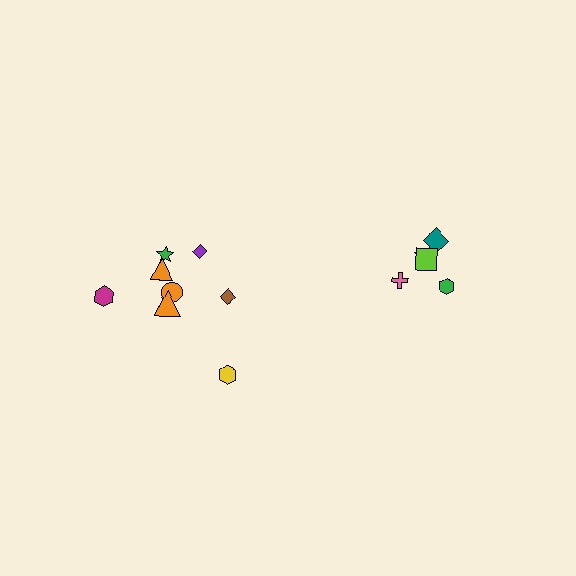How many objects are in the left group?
There are 8 objects.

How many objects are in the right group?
There are 5 objects.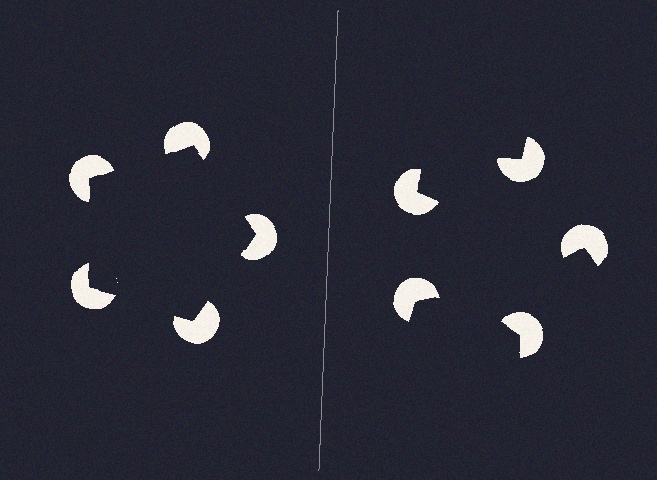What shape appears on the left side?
An illusory pentagon.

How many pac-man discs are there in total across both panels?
10 — 5 on each side.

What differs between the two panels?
The pac-man discs are positioned identically on both sides; only the wedge orientations differ. On the left they align to a pentagon; on the right they are misaligned.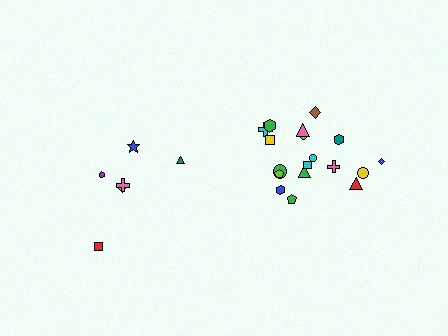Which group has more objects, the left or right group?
The right group.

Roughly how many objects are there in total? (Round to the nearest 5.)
Roughly 25 objects in total.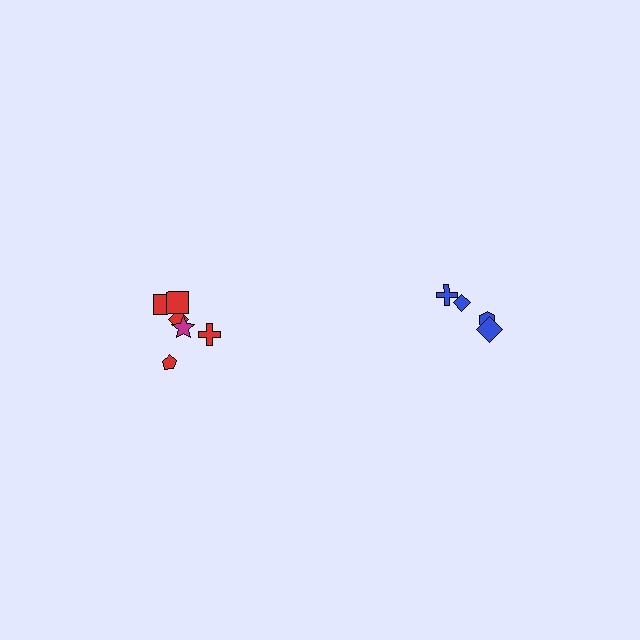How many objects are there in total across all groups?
There are 10 objects.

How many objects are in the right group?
There are 4 objects.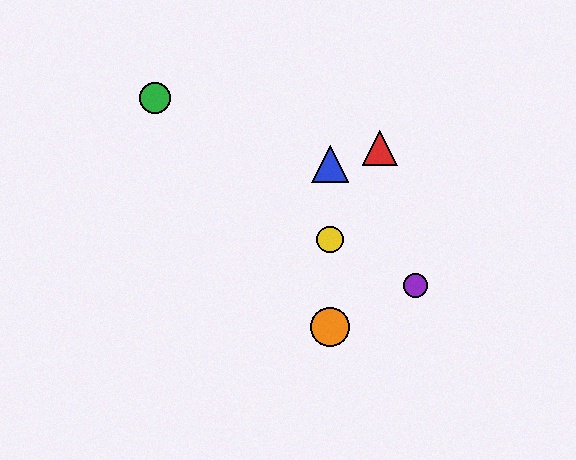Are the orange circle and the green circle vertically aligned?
No, the orange circle is at x≈330 and the green circle is at x≈155.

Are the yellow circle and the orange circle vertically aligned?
Yes, both are at x≈330.